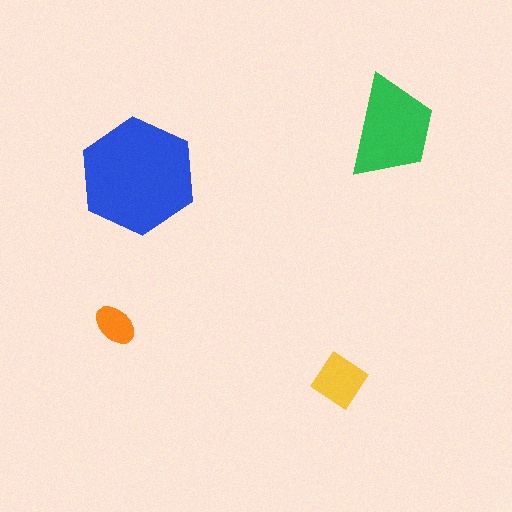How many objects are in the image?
There are 4 objects in the image.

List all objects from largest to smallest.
The blue hexagon, the green trapezoid, the yellow diamond, the orange ellipse.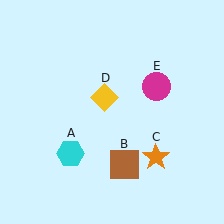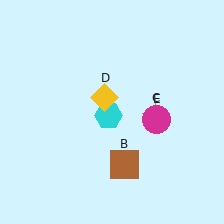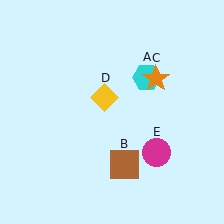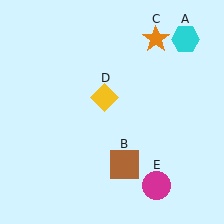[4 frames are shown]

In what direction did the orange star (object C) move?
The orange star (object C) moved up.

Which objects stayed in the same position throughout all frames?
Brown square (object B) and yellow diamond (object D) remained stationary.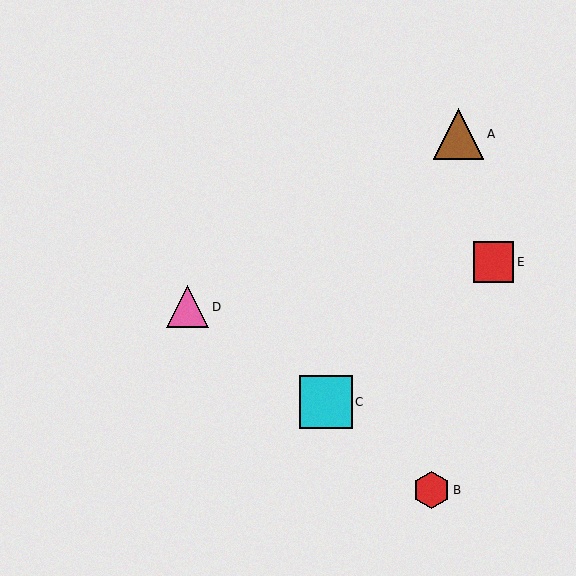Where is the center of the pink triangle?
The center of the pink triangle is at (187, 307).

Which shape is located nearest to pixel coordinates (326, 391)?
The cyan square (labeled C) at (326, 402) is nearest to that location.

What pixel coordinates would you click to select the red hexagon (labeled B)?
Click at (431, 490) to select the red hexagon B.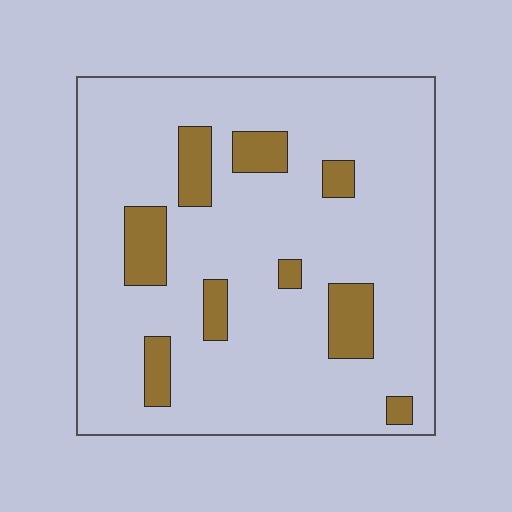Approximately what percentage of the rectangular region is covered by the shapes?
Approximately 15%.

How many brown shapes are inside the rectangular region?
9.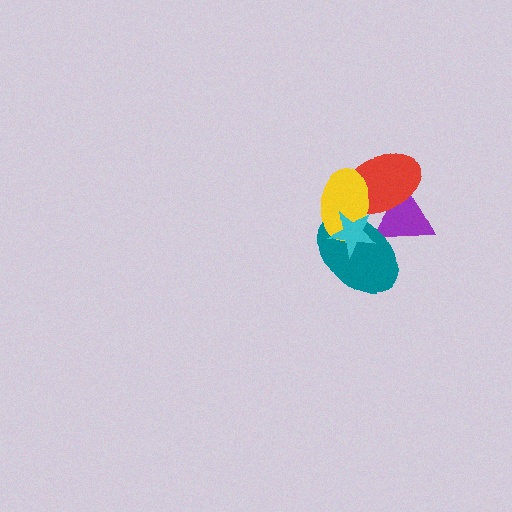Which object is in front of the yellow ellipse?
The cyan star is in front of the yellow ellipse.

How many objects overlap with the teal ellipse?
4 objects overlap with the teal ellipse.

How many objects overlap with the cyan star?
4 objects overlap with the cyan star.